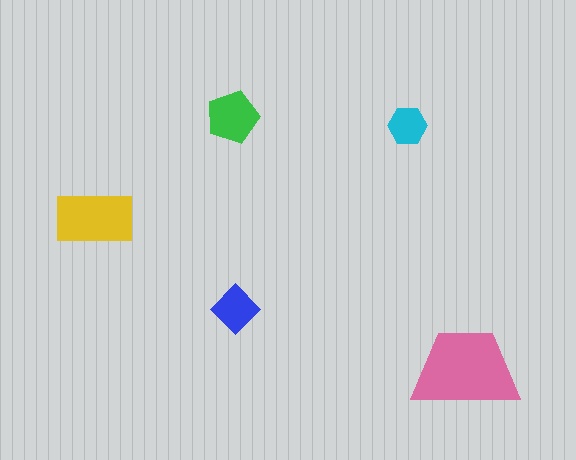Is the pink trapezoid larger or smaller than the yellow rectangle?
Larger.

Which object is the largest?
The pink trapezoid.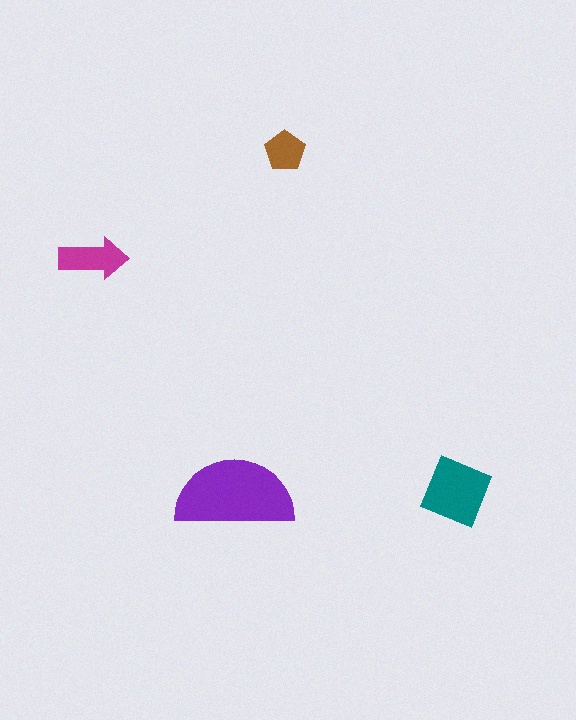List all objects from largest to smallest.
The purple semicircle, the teal diamond, the magenta arrow, the brown pentagon.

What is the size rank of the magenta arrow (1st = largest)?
3rd.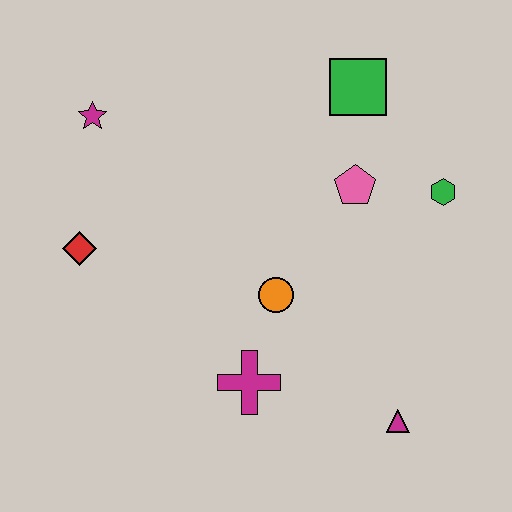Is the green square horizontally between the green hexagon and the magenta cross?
Yes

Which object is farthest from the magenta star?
The magenta triangle is farthest from the magenta star.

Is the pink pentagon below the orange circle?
No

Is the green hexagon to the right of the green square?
Yes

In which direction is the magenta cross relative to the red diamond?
The magenta cross is to the right of the red diamond.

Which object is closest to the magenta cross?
The orange circle is closest to the magenta cross.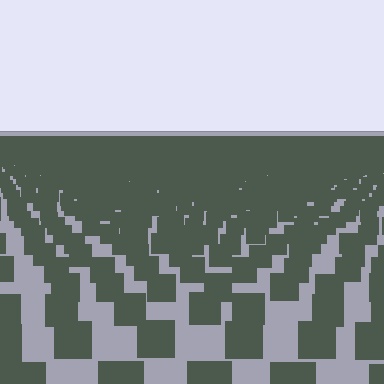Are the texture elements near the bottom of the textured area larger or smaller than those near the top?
Larger. Near the bottom, elements are closer to the viewer and appear at a bigger on-screen size.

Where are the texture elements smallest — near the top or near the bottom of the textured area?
Near the top.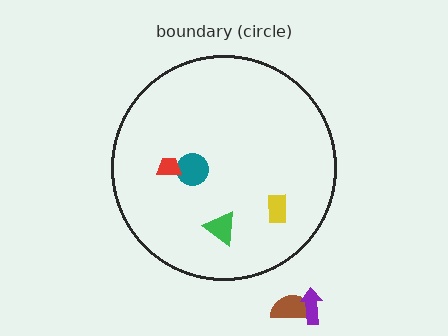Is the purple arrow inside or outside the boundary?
Outside.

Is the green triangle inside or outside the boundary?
Inside.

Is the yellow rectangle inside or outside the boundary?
Inside.